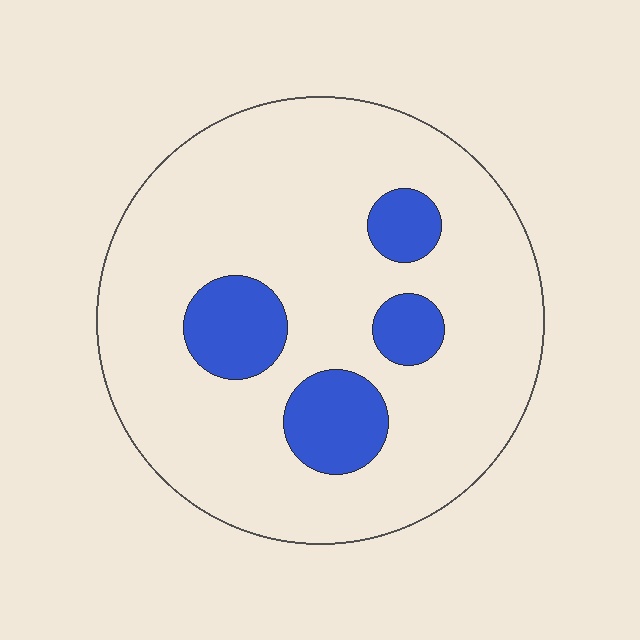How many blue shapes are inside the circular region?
4.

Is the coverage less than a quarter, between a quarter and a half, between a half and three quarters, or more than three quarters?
Less than a quarter.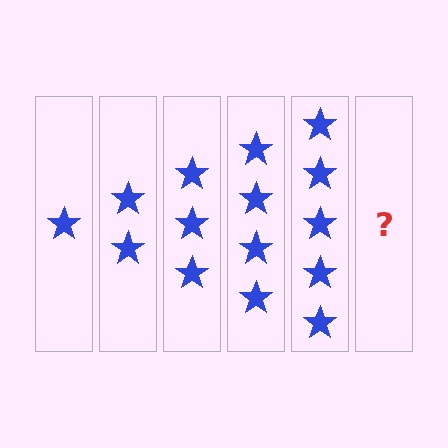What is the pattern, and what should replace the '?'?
The pattern is that each step adds one more star. The '?' should be 6 stars.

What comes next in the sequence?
The next element should be 6 stars.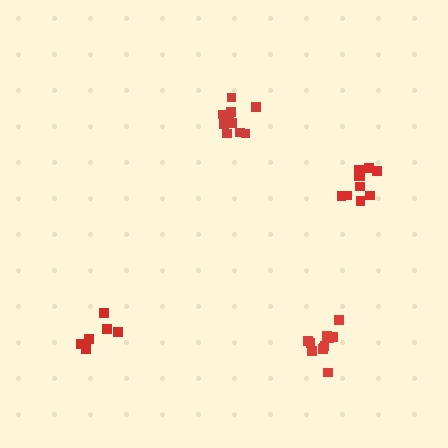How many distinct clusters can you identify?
There are 4 distinct clusters.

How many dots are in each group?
Group 1: 11 dots, Group 2: 6 dots, Group 3: 10 dots, Group 4: 10 dots (37 total).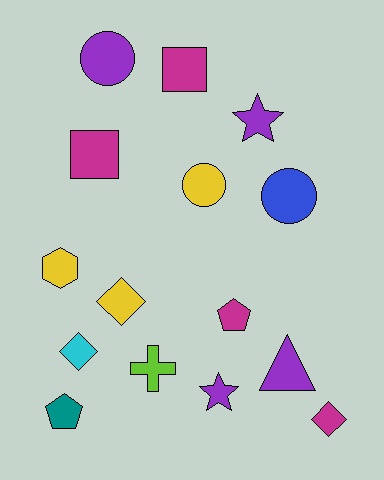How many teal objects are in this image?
There is 1 teal object.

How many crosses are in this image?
There is 1 cross.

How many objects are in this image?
There are 15 objects.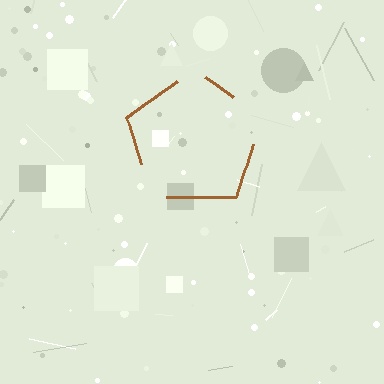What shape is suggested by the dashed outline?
The dashed outline suggests a pentagon.